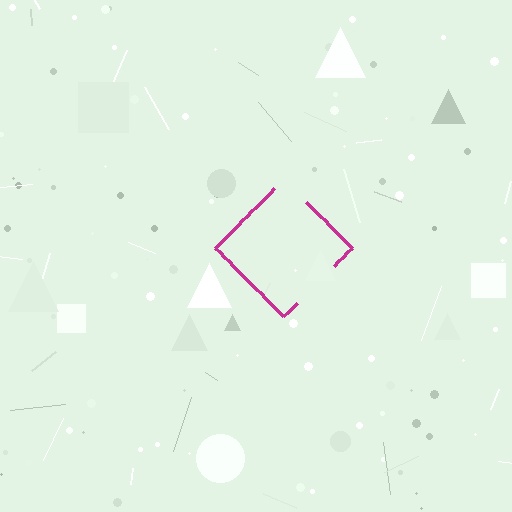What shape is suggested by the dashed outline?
The dashed outline suggests a diamond.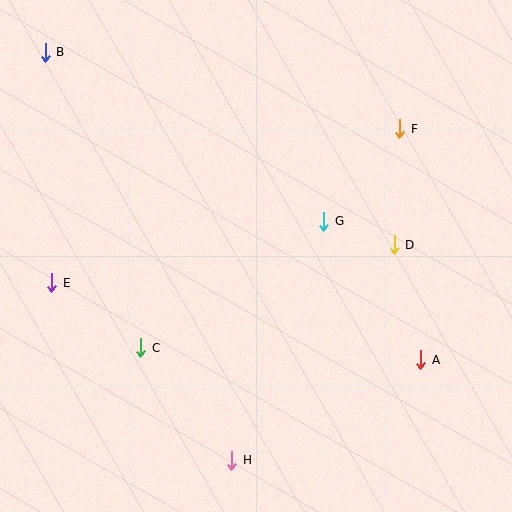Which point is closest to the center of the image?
Point G at (324, 221) is closest to the center.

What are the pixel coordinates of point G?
Point G is at (324, 221).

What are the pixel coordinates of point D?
Point D is at (394, 245).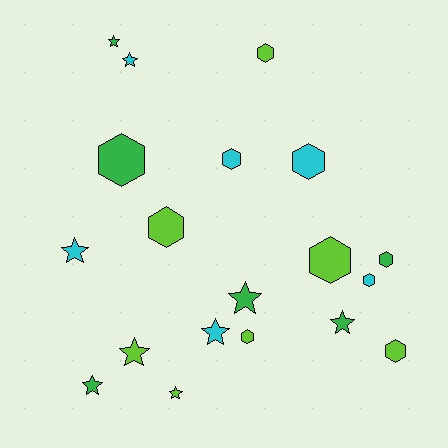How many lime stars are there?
There are 2 lime stars.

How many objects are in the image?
There are 19 objects.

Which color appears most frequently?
Lime, with 7 objects.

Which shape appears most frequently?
Hexagon, with 10 objects.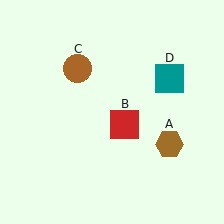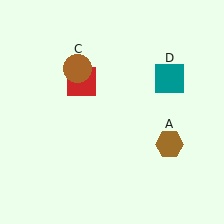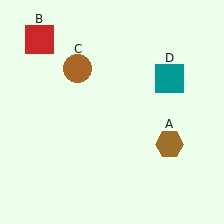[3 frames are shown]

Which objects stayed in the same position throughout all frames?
Brown hexagon (object A) and brown circle (object C) and teal square (object D) remained stationary.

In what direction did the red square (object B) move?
The red square (object B) moved up and to the left.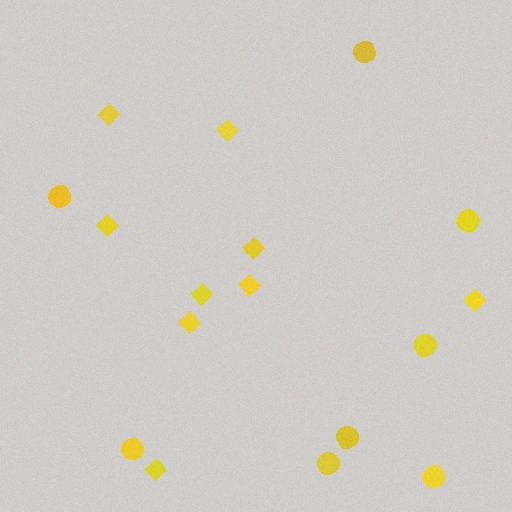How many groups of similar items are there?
There are 2 groups: one group of diamonds (9) and one group of circles (8).